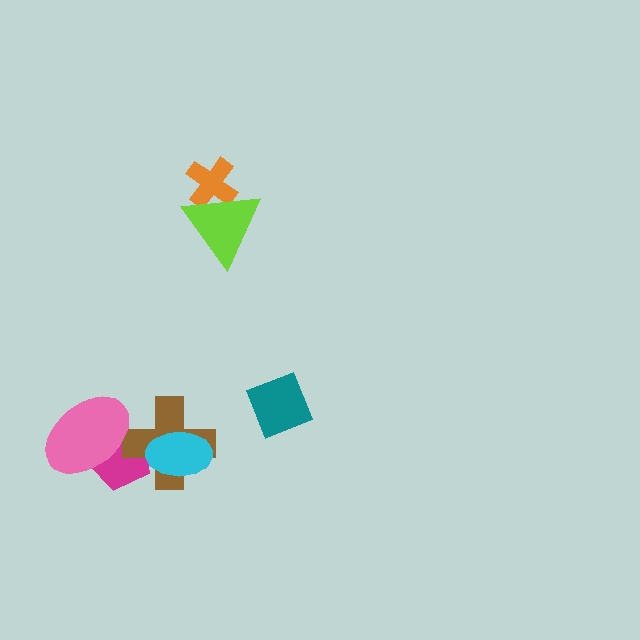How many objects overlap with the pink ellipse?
2 objects overlap with the pink ellipse.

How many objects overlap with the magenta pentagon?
3 objects overlap with the magenta pentagon.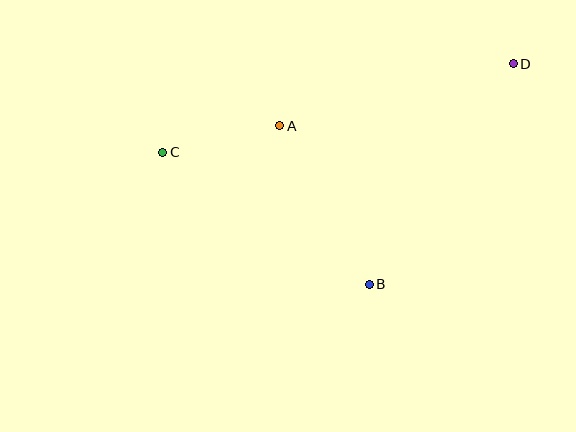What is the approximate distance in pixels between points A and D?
The distance between A and D is approximately 242 pixels.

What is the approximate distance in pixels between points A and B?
The distance between A and B is approximately 182 pixels.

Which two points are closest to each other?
Points A and C are closest to each other.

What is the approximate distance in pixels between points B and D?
The distance between B and D is approximately 264 pixels.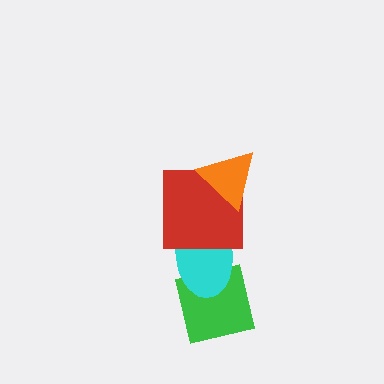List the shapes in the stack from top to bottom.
From top to bottom: the orange triangle, the red square, the cyan ellipse, the green square.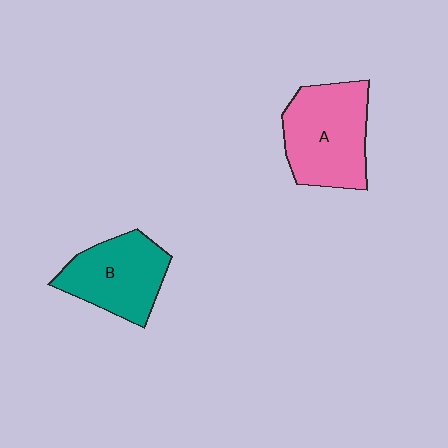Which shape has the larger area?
Shape A (pink).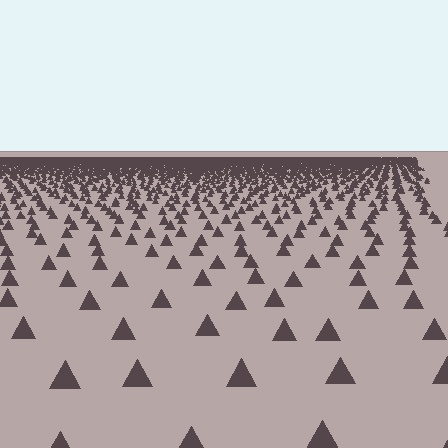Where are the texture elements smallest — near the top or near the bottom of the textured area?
Near the top.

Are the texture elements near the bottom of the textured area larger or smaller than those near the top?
Larger. Near the bottom, elements are closer to the viewer and appear at a bigger on-screen size.